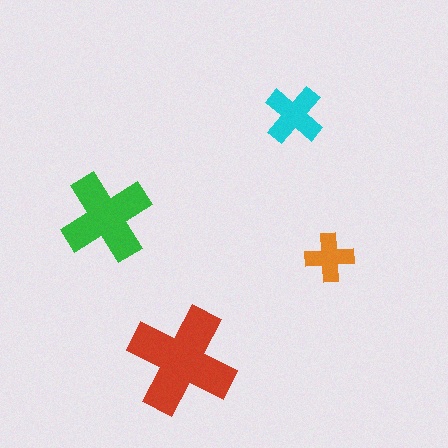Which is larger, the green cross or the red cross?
The red one.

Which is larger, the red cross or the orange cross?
The red one.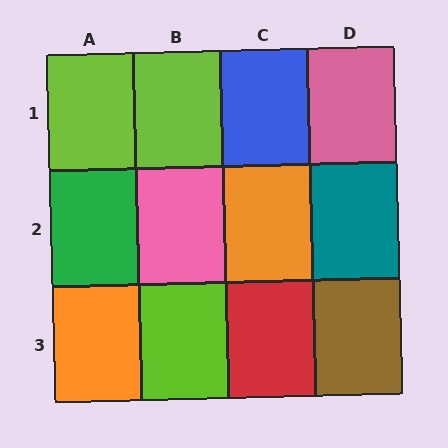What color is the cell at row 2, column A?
Green.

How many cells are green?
1 cell is green.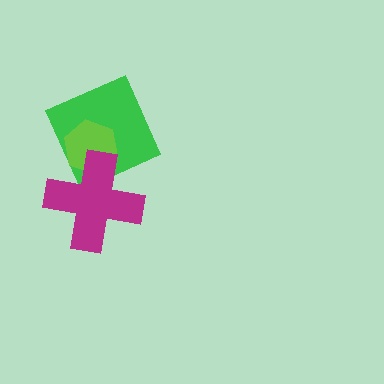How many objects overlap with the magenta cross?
2 objects overlap with the magenta cross.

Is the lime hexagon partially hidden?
Yes, it is partially covered by another shape.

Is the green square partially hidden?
Yes, it is partially covered by another shape.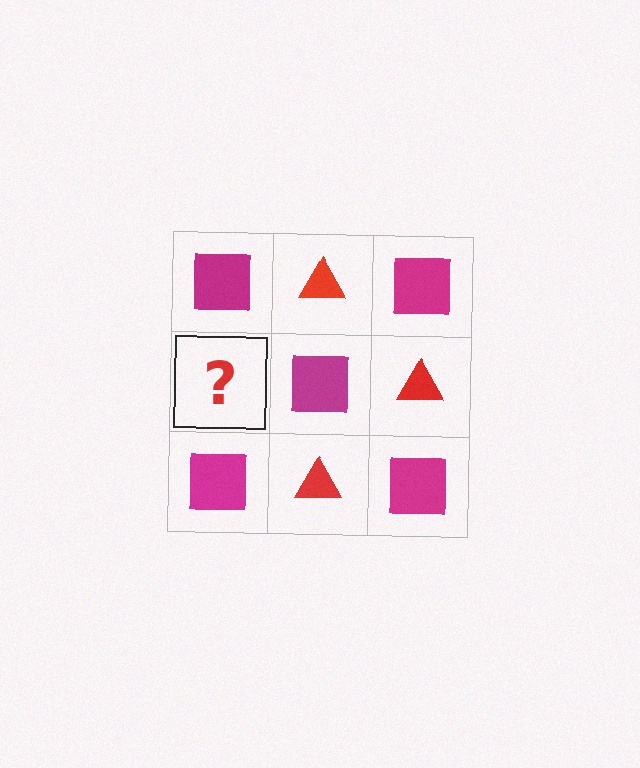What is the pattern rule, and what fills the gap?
The rule is that it alternates magenta square and red triangle in a checkerboard pattern. The gap should be filled with a red triangle.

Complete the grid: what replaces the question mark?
The question mark should be replaced with a red triangle.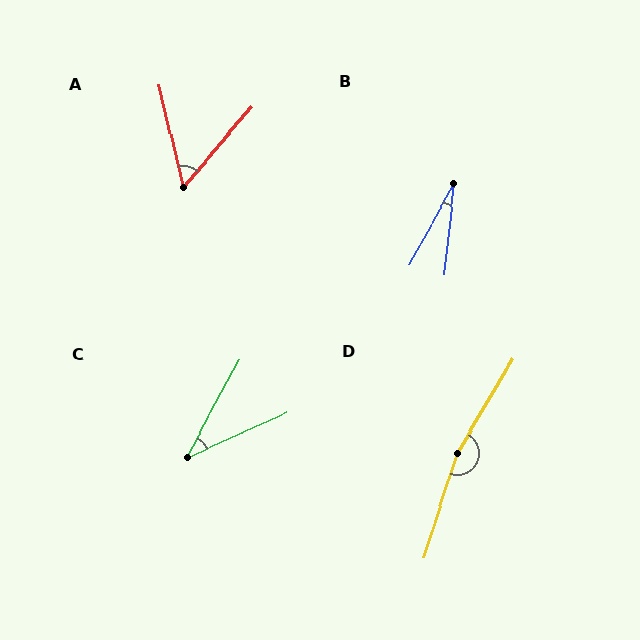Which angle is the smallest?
B, at approximately 22 degrees.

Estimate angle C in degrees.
Approximately 38 degrees.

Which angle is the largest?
D, at approximately 167 degrees.